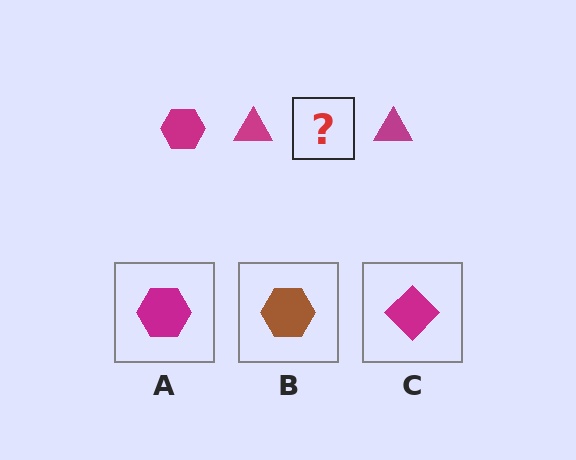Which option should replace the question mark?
Option A.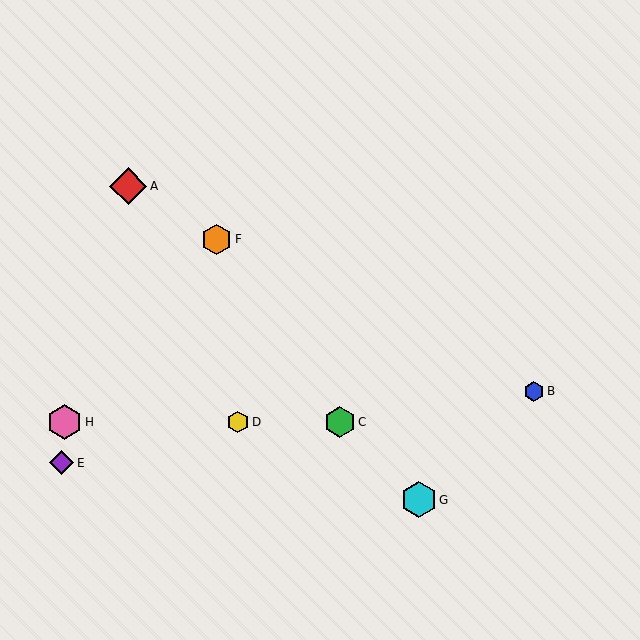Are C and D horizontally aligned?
Yes, both are at y≈422.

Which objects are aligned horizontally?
Objects C, D, H are aligned horizontally.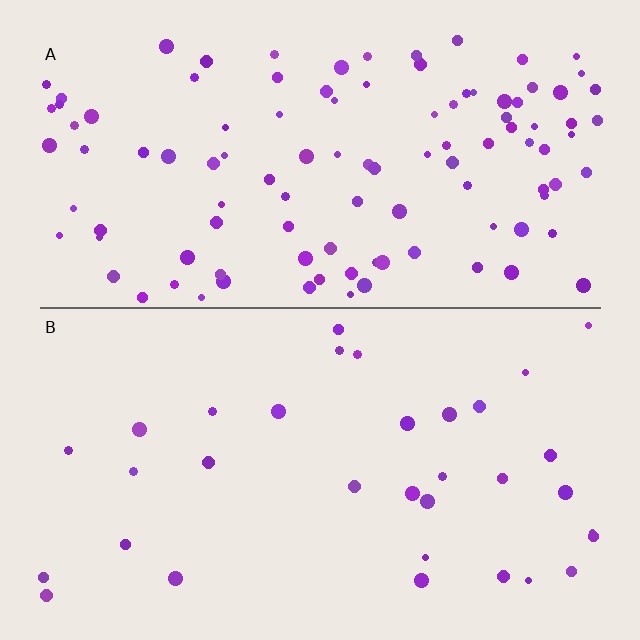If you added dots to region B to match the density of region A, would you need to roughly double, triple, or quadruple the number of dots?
Approximately triple.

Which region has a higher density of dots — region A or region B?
A (the top).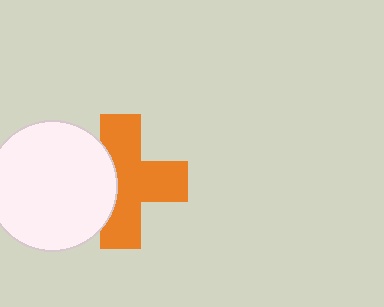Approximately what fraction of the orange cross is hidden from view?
Roughly 32% of the orange cross is hidden behind the white circle.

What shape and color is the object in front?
The object in front is a white circle.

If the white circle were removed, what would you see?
You would see the complete orange cross.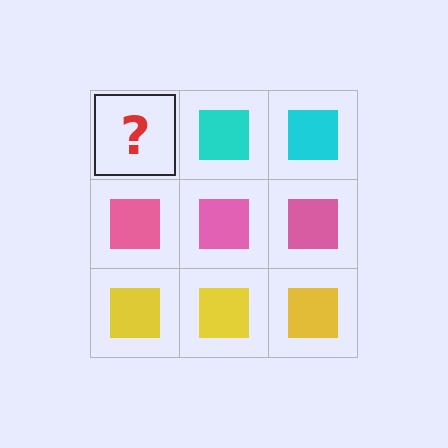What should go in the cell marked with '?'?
The missing cell should contain a cyan square.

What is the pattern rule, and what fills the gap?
The rule is that each row has a consistent color. The gap should be filled with a cyan square.